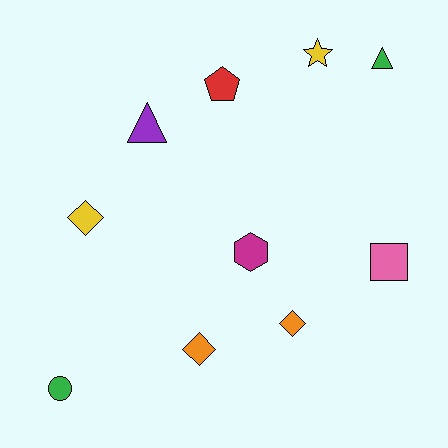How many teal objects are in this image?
There are no teal objects.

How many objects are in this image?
There are 10 objects.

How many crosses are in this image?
There are no crosses.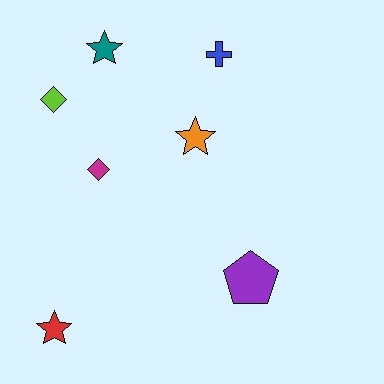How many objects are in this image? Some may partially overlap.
There are 7 objects.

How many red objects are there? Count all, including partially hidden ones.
There is 1 red object.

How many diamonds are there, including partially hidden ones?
There are 2 diamonds.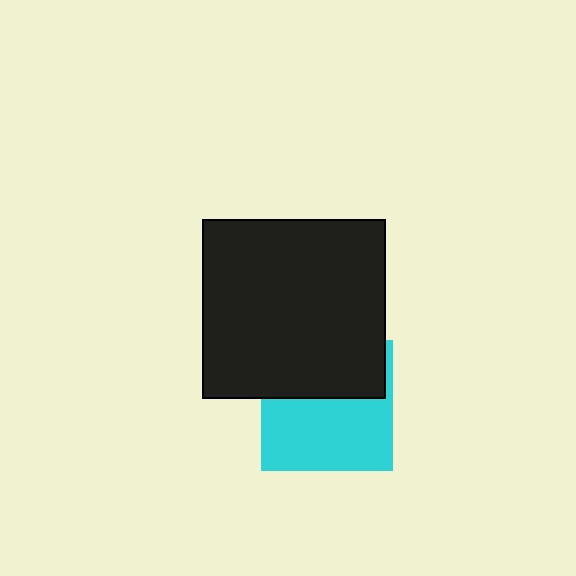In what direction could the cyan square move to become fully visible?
The cyan square could move down. That would shift it out from behind the black rectangle entirely.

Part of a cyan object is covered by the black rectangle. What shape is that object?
It is a square.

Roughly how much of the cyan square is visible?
About half of it is visible (roughly 57%).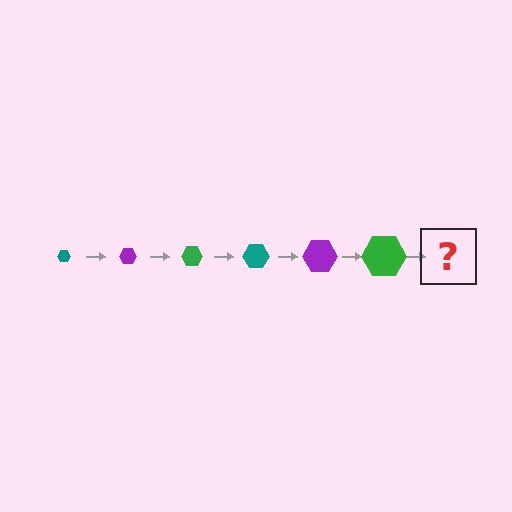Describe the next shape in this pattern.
It should be a teal hexagon, larger than the previous one.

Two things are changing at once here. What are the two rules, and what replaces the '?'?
The two rules are that the hexagon grows larger each step and the color cycles through teal, purple, and green. The '?' should be a teal hexagon, larger than the previous one.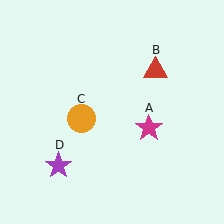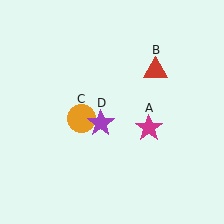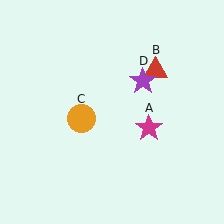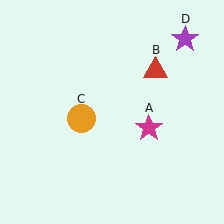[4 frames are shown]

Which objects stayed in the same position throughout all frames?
Magenta star (object A) and red triangle (object B) and orange circle (object C) remained stationary.